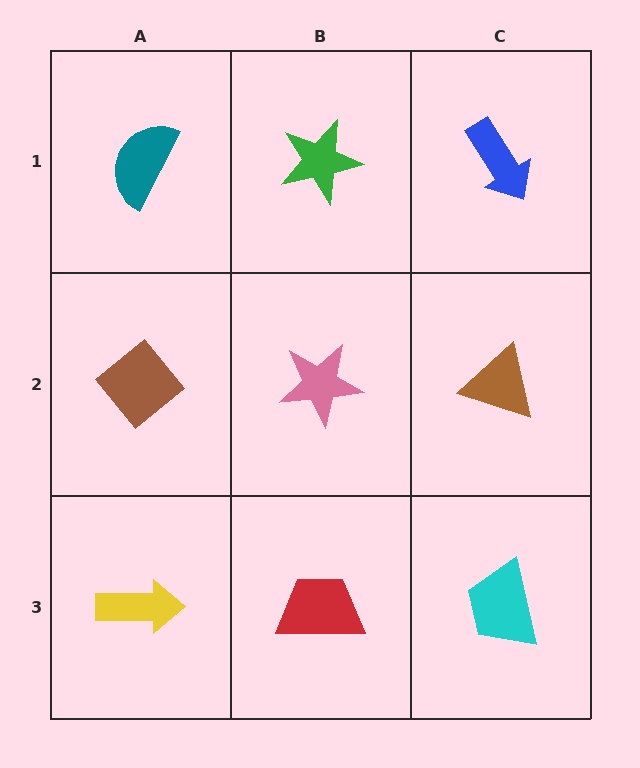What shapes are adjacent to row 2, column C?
A blue arrow (row 1, column C), a cyan trapezoid (row 3, column C), a pink star (row 2, column B).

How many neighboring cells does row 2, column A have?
3.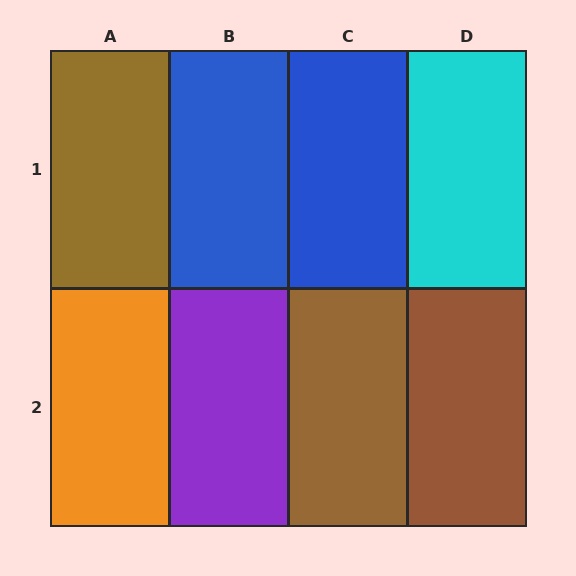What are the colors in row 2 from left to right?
Orange, purple, brown, brown.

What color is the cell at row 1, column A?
Brown.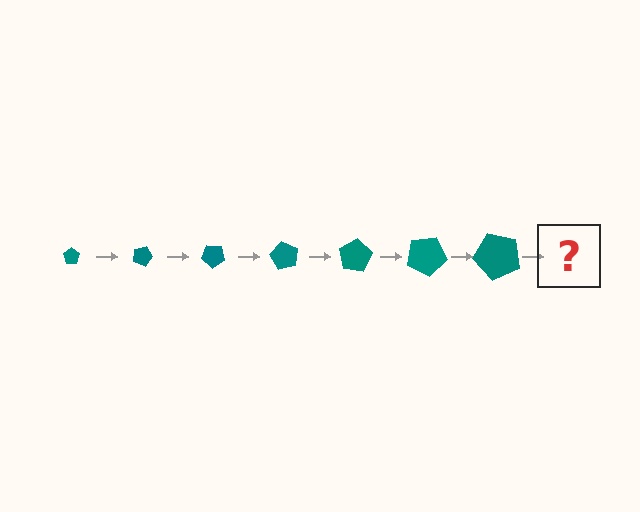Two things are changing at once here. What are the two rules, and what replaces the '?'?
The two rules are that the pentagon grows larger each step and it rotates 20 degrees each step. The '?' should be a pentagon, larger than the previous one and rotated 140 degrees from the start.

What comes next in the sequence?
The next element should be a pentagon, larger than the previous one and rotated 140 degrees from the start.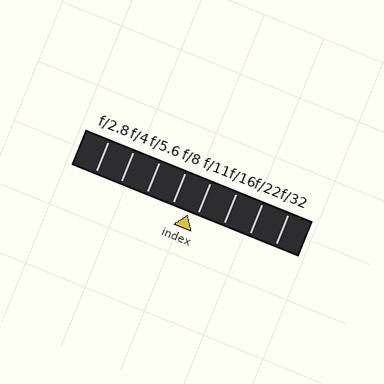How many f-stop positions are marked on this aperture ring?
There are 8 f-stop positions marked.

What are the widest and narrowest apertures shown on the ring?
The widest aperture shown is f/2.8 and the narrowest is f/32.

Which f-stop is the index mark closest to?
The index mark is closest to f/11.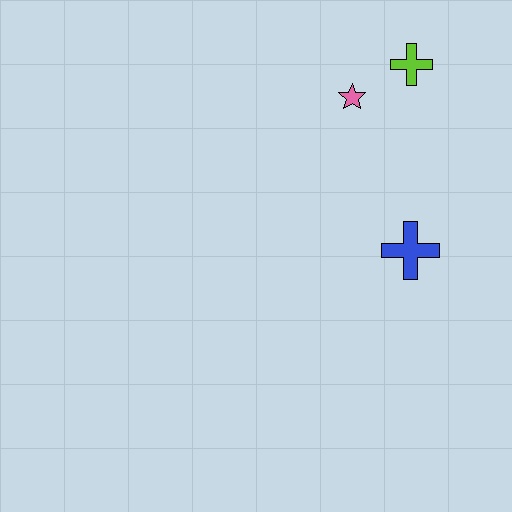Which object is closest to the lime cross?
The pink star is closest to the lime cross.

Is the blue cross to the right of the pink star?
Yes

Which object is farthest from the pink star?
The blue cross is farthest from the pink star.